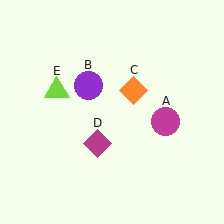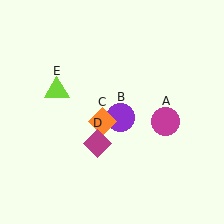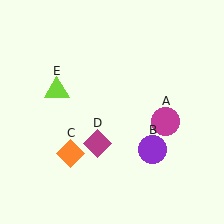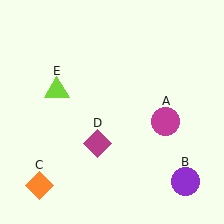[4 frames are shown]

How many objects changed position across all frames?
2 objects changed position: purple circle (object B), orange diamond (object C).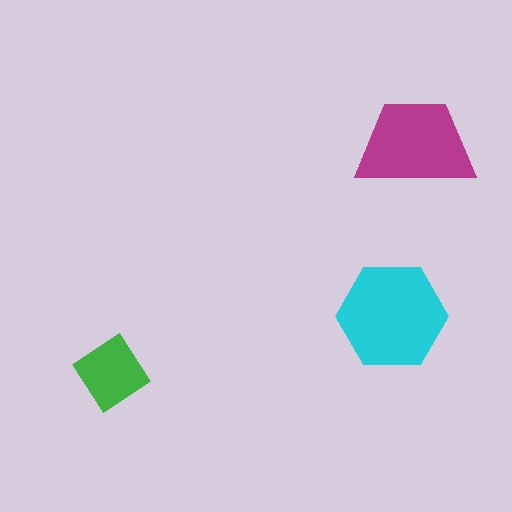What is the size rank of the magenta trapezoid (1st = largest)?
2nd.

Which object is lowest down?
The green diamond is bottommost.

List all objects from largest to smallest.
The cyan hexagon, the magenta trapezoid, the green diamond.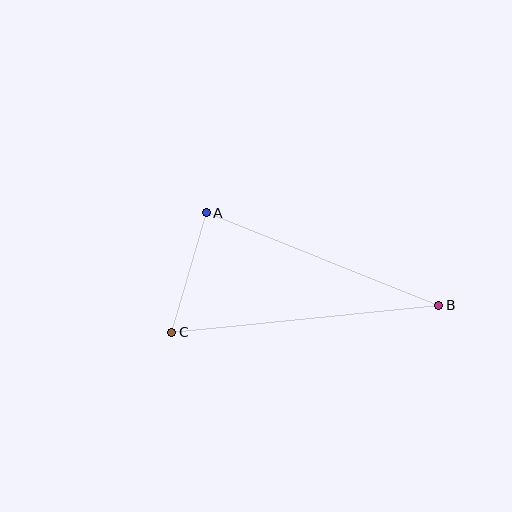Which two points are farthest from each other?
Points B and C are farthest from each other.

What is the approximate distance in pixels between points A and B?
The distance between A and B is approximately 250 pixels.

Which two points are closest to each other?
Points A and C are closest to each other.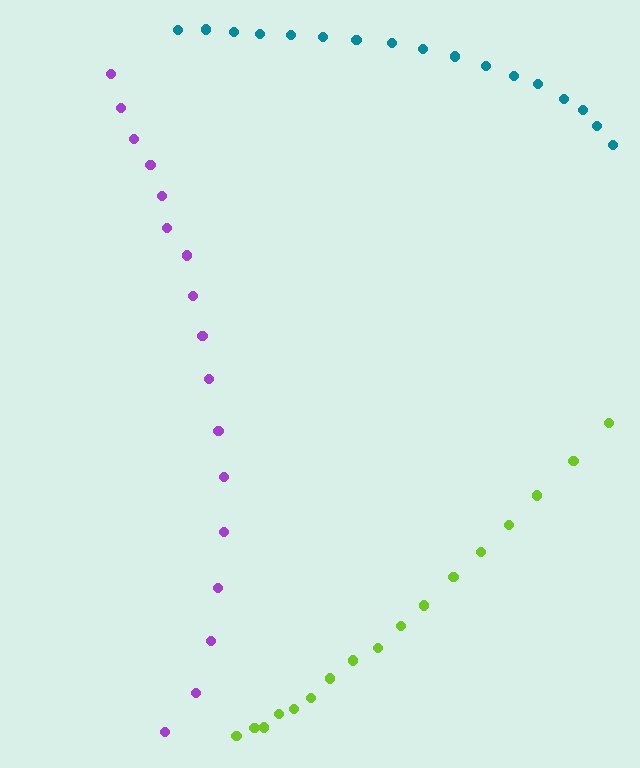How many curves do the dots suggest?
There are 3 distinct paths.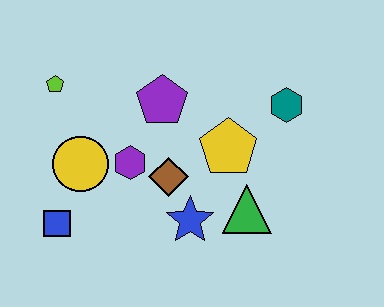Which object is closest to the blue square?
The yellow circle is closest to the blue square.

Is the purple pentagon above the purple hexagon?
Yes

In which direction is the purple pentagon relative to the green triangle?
The purple pentagon is above the green triangle.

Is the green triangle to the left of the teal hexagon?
Yes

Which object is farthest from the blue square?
The teal hexagon is farthest from the blue square.